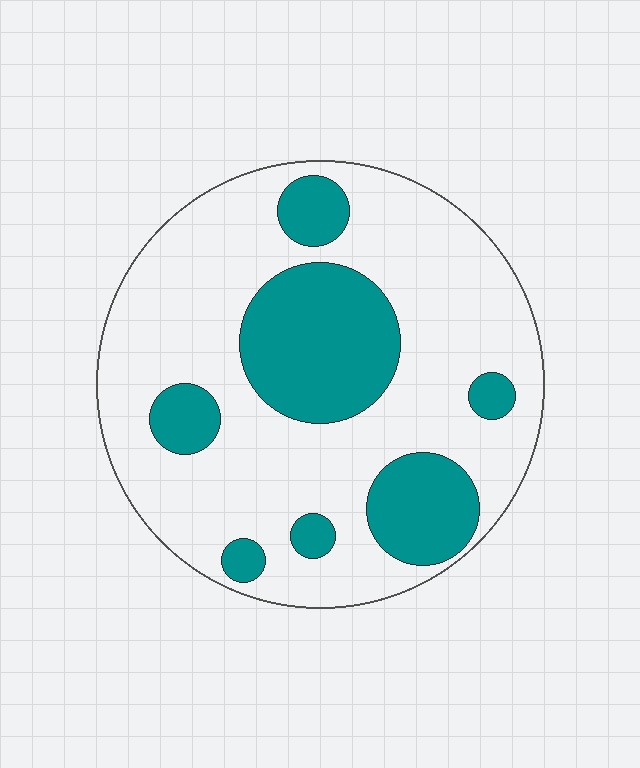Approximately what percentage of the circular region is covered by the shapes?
Approximately 30%.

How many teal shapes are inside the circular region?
7.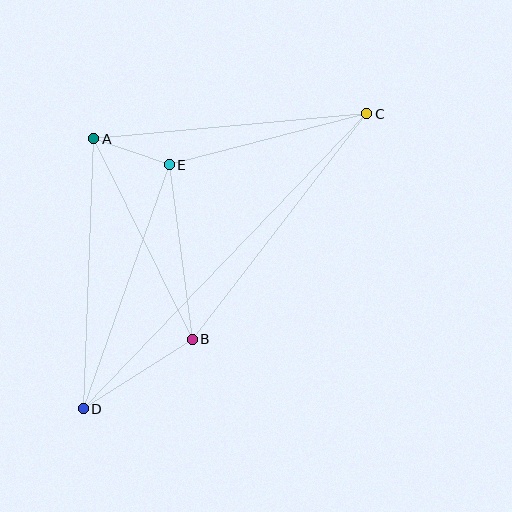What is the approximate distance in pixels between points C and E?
The distance between C and E is approximately 204 pixels.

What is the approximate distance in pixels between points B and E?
The distance between B and E is approximately 176 pixels.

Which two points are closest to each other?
Points A and E are closest to each other.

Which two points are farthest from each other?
Points C and D are farthest from each other.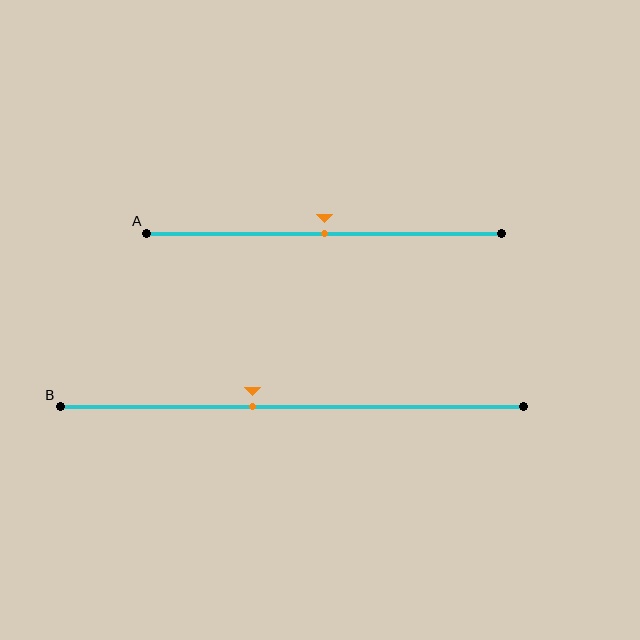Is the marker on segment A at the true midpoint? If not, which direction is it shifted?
Yes, the marker on segment A is at the true midpoint.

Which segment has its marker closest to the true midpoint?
Segment A has its marker closest to the true midpoint.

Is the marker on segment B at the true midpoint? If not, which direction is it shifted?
No, the marker on segment B is shifted to the left by about 9% of the segment length.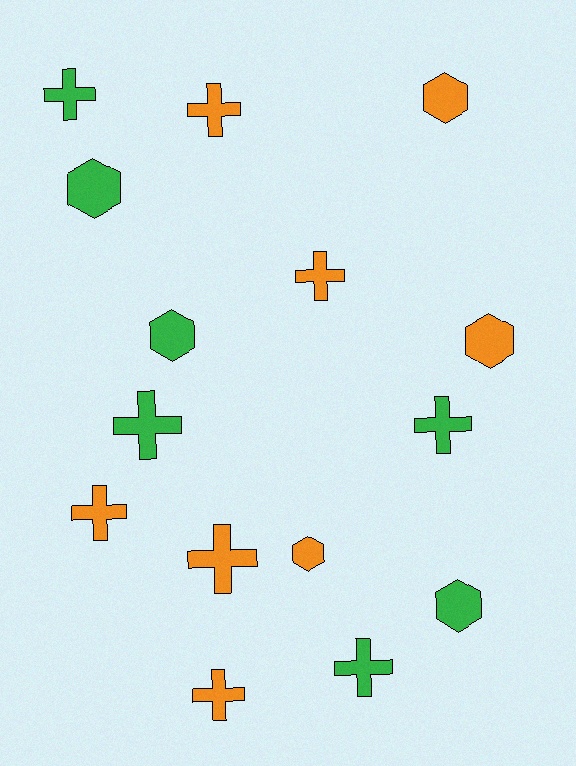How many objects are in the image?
There are 15 objects.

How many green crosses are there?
There are 4 green crosses.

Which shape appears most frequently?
Cross, with 9 objects.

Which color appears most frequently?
Orange, with 8 objects.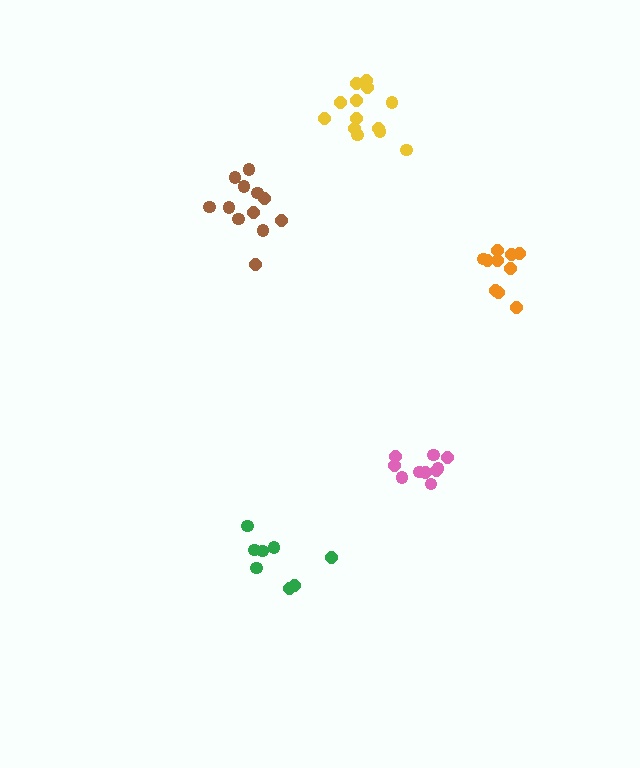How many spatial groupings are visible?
There are 5 spatial groupings.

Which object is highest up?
The yellow cluster is topmost.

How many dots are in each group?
Group 1: 12 dots, Group 2: 10 dots, Group 3: 13 dots, Group 4: 10 dots, Group 5: 8 dots (53 total).